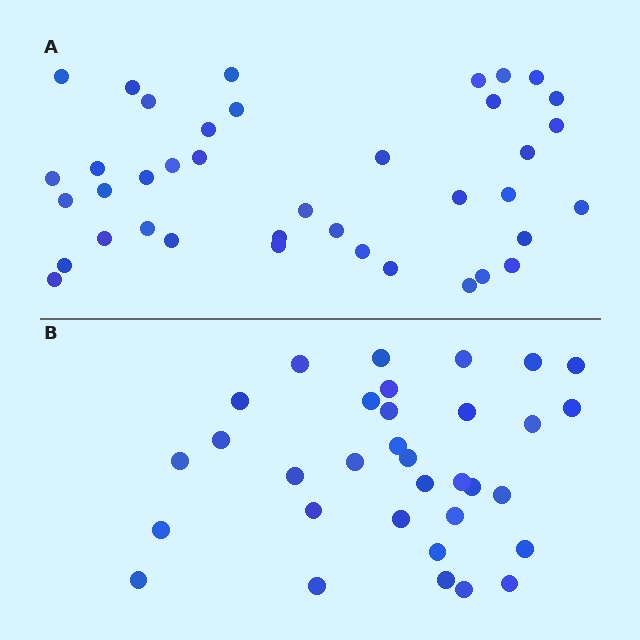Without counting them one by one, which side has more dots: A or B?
Region A (the top region) has more dots.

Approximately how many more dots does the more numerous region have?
Region A has about 6 more dots than region B.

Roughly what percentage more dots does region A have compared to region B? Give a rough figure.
About 20% more.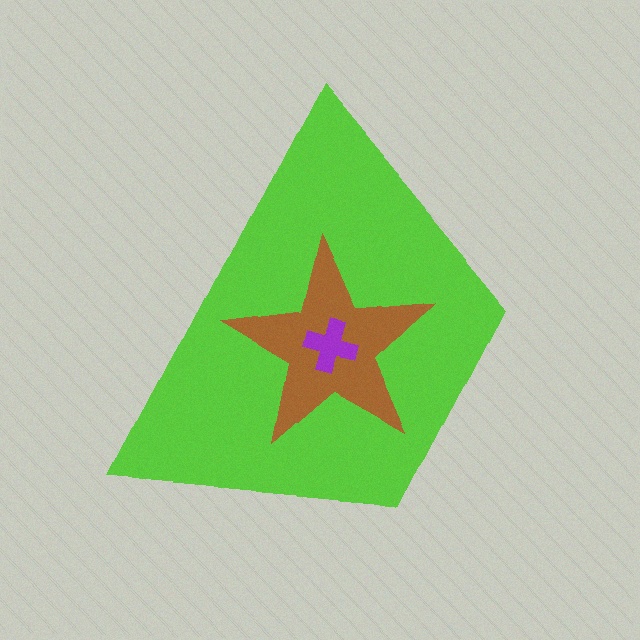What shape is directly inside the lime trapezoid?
The brown star.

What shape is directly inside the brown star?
The purple cross.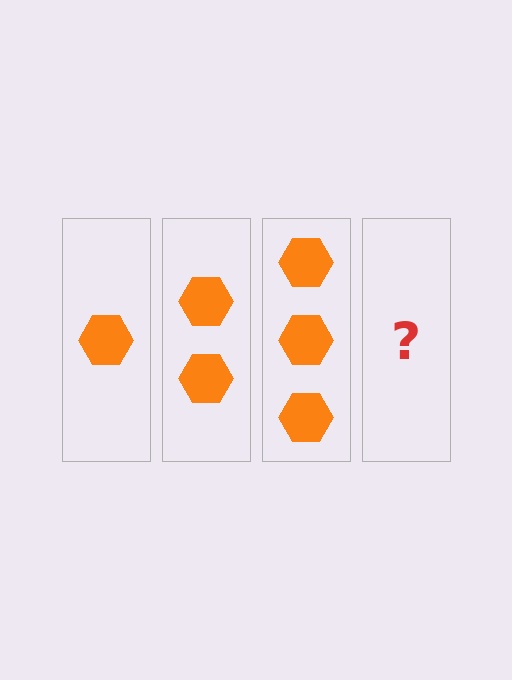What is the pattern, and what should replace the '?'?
The pattern is that each step adds one more hexagon. The '?' should be 4 hexagons.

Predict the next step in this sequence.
The next step is 4 hexagons.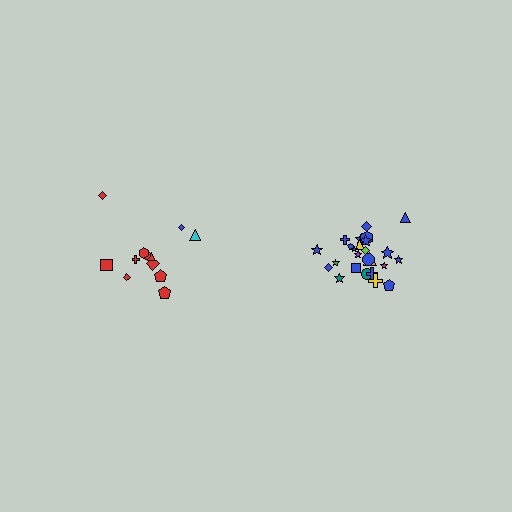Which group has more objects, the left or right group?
The right group.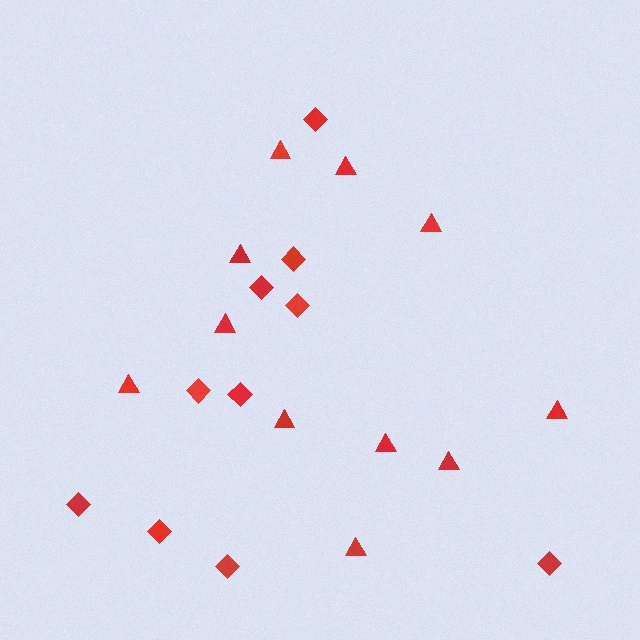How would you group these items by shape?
There are 2 groups: one group of triangles (11) and one group of diamonds (10).